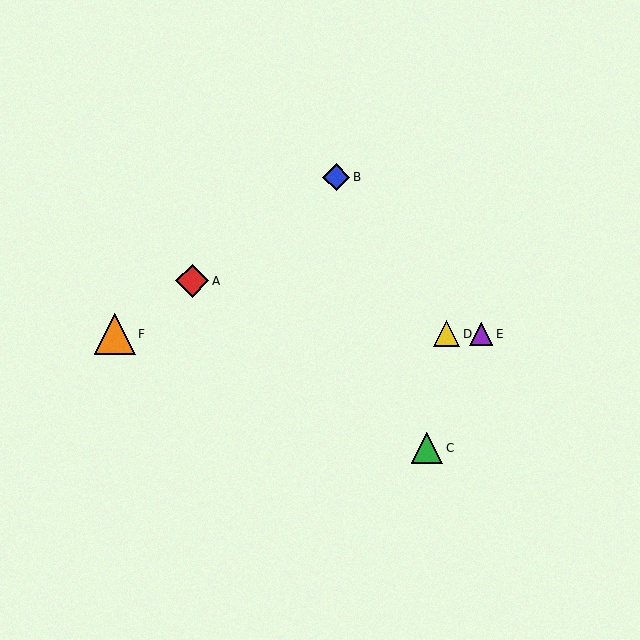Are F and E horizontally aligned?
Yes, both are at y≈334.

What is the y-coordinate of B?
Object B is at y≈177.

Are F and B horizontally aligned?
No, F is at y≈334 and B is at y≈177.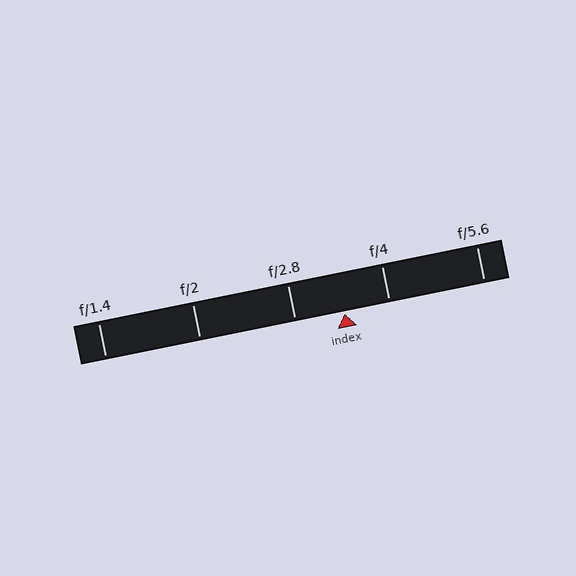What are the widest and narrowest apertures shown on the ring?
The widest aperture shown is f/1.4 and the narrowest is f/5.6.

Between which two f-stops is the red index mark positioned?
The index mark is between f/2.8 and f/4.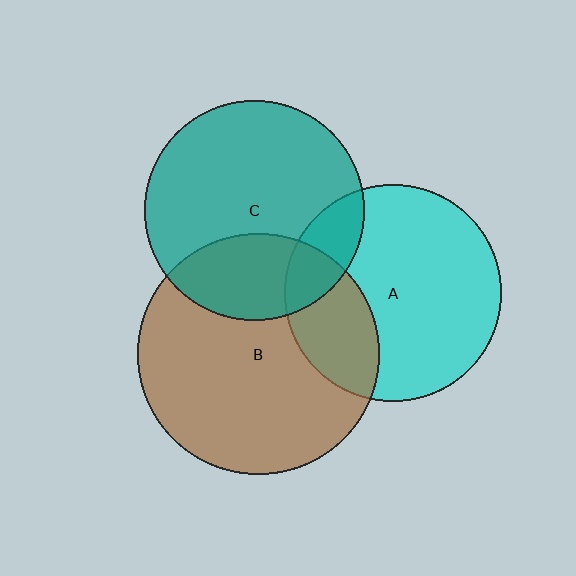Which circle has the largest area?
Circle B (brown).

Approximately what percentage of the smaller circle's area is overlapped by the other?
Approximately 25%.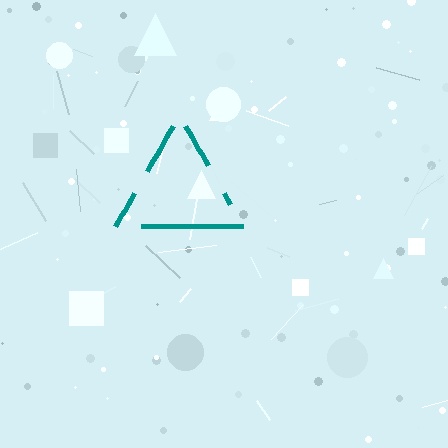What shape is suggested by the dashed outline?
The dashed outline suggests a triangle.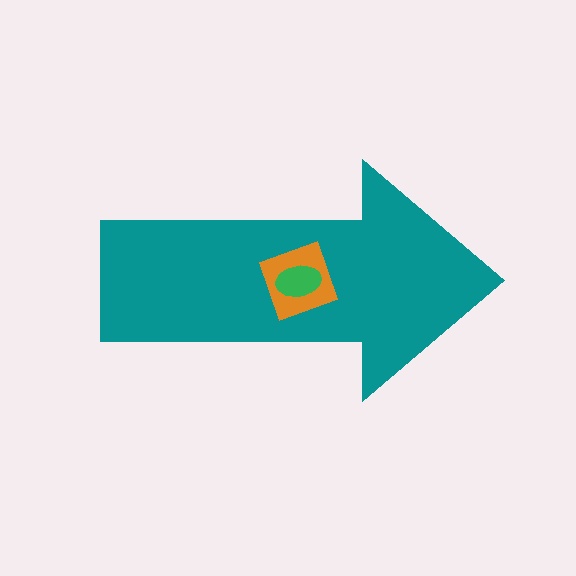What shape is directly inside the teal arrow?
The orange diamond.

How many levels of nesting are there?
3.